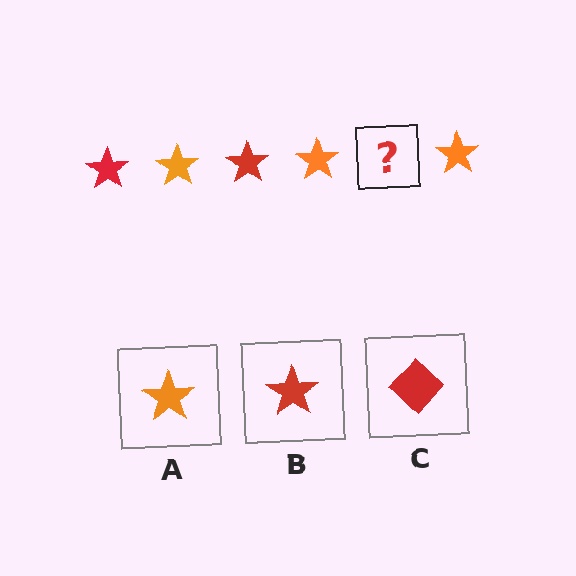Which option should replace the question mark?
Option B.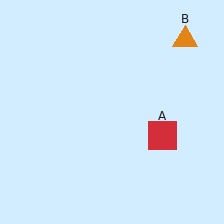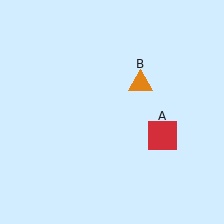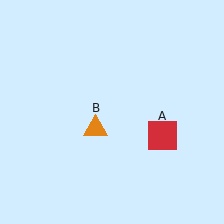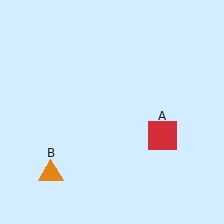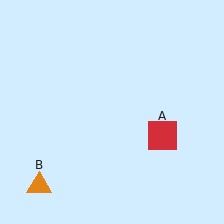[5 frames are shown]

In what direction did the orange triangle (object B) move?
The orange triangle (object B) moved down and to the left.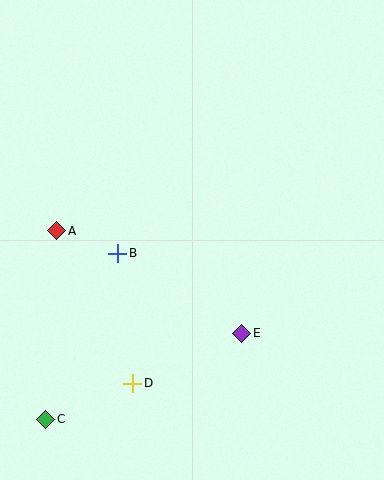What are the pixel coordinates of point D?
Point D is at (133, 383).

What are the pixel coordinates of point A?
Point A is at (57, 231).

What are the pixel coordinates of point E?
Point E is at (242, 333).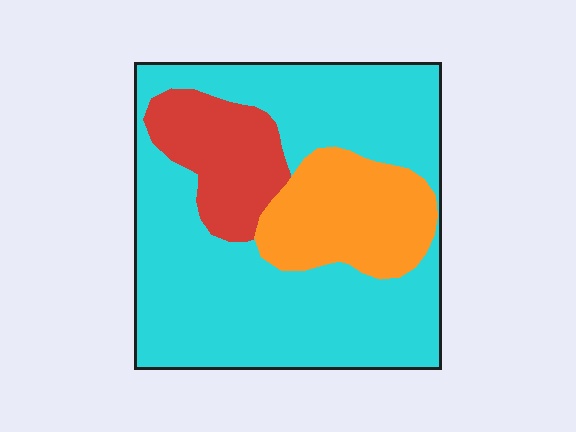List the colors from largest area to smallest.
From largest to smallest: cyan, orange, red.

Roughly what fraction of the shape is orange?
Orange covers about 20% of the shape.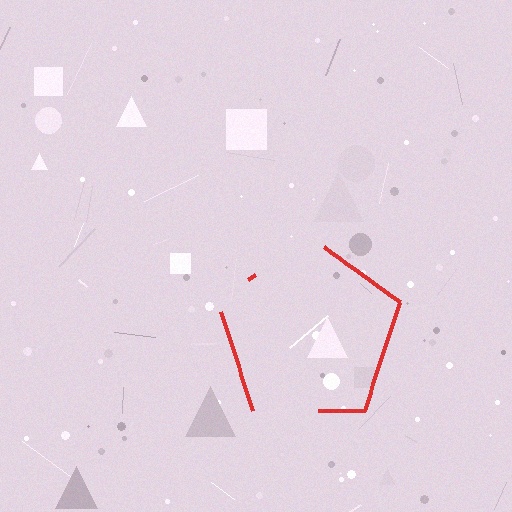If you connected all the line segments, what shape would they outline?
They would outline a pentagon.